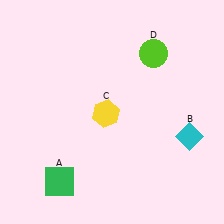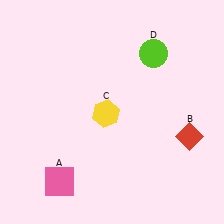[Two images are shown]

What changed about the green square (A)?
In Image 1, A is green. In Image 2, it changed to pink.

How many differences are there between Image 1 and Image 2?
There are 2 differences between the two images.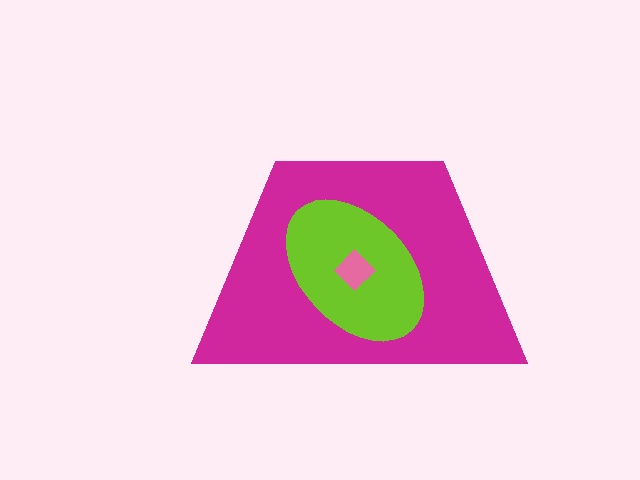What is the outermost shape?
The magenta trapezoid.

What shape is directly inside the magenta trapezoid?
The lime ellipse.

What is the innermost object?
The pink diamond.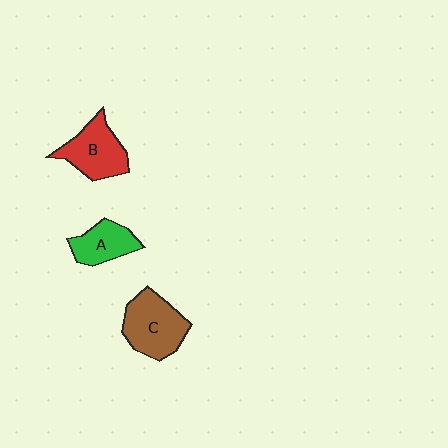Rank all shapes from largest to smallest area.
From largest to smallest: C (brown), B (red), A (green).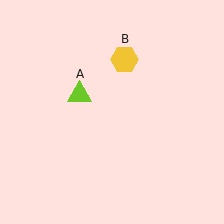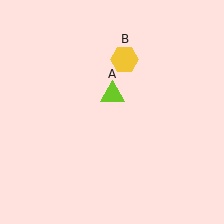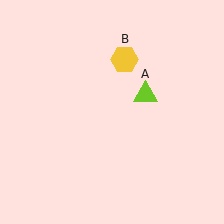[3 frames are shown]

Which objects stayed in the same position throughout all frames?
Yellow hexagon (object B) remained stationary.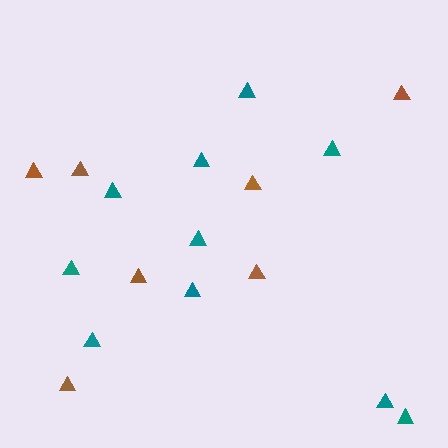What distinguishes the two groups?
There are 2 groups: one group of brown triangles (7) and one group of teal triangles (10).